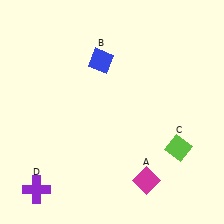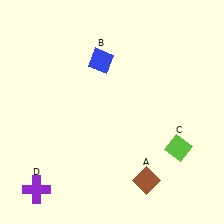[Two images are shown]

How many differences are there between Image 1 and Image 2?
There is 1 difference between the two images.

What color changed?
The diamond (A) changed from magenta in Image 1 to brown in Image 2.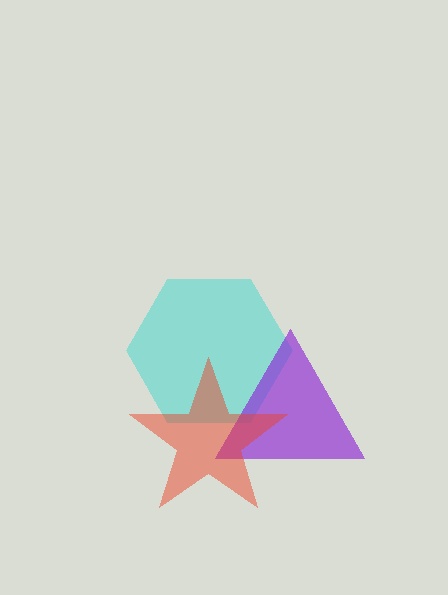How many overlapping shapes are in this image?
There are 3 overlapping shapes in the image.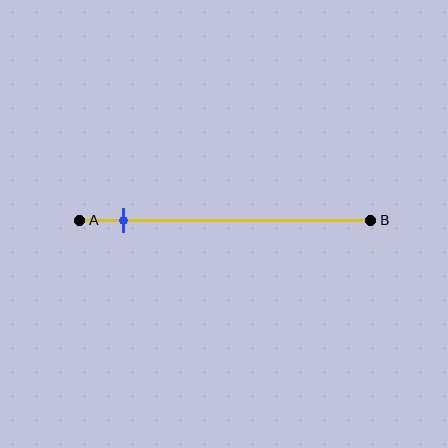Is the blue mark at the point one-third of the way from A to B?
No, the mark is at about 15% from A, not at the 33% one-third point.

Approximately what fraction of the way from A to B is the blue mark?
The blue mark is approximately 15% of the way from A to B.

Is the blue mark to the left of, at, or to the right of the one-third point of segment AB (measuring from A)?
The blue mark is to the left of the one-third point of segment AB.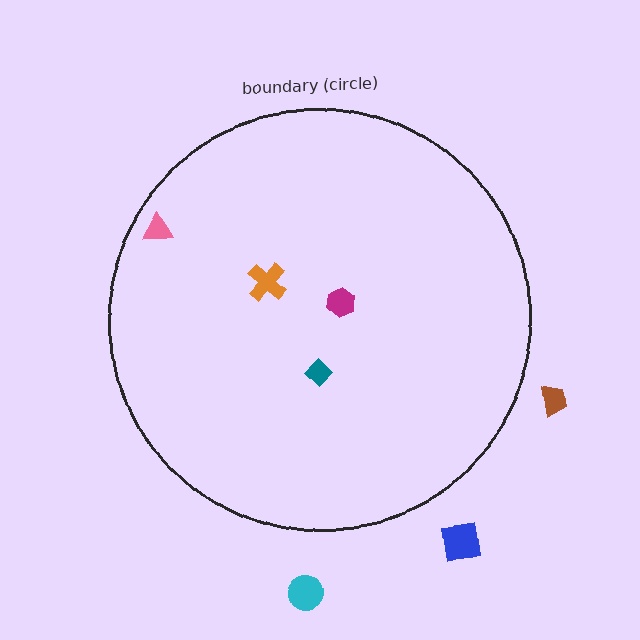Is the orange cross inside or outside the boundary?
Inside.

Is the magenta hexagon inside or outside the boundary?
Inside.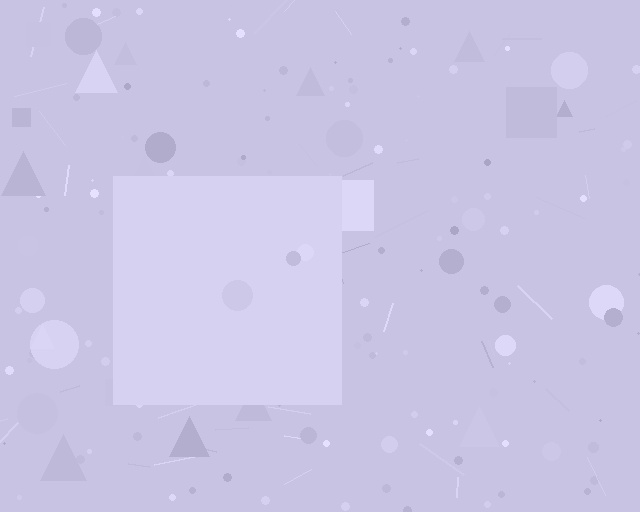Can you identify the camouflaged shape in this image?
The camouflaged shape is a square.